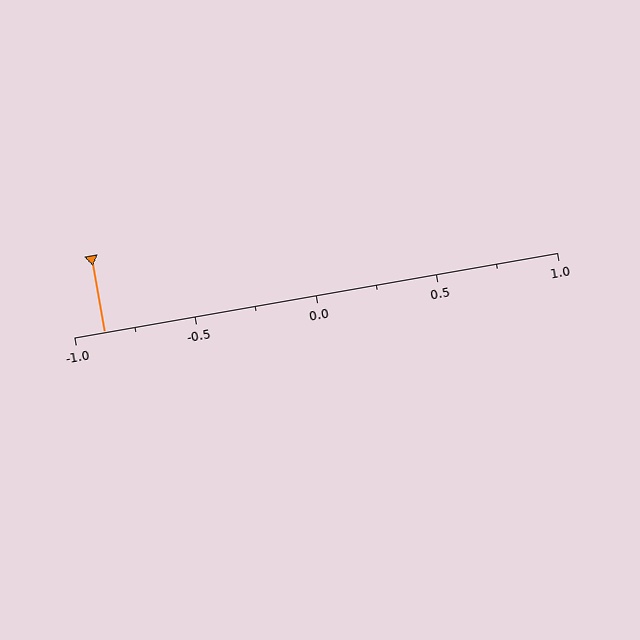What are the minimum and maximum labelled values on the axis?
The axis runs from -1.0 to 1.0.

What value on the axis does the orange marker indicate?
The marker indicates approximately -0.88.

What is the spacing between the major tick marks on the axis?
The major ticks are spaced 0.5 apart.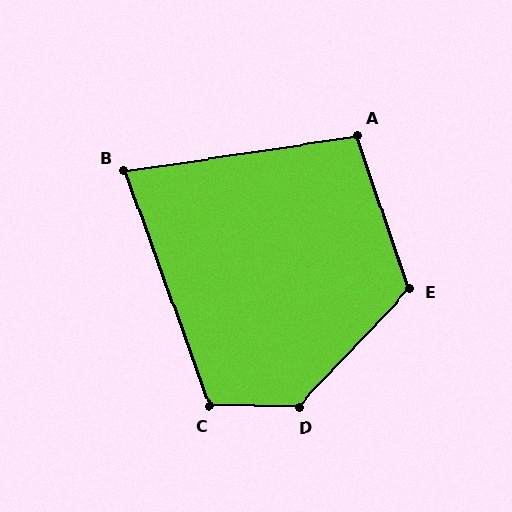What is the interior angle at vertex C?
Approximately 111 degrees (obtuse).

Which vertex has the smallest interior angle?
B, at approximately 79 degrees.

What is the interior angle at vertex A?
Approximately 100 degrees (obtuse).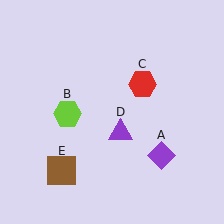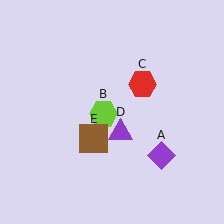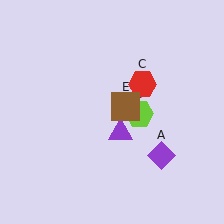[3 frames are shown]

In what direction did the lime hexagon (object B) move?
The lime hexagon (object B) moved right.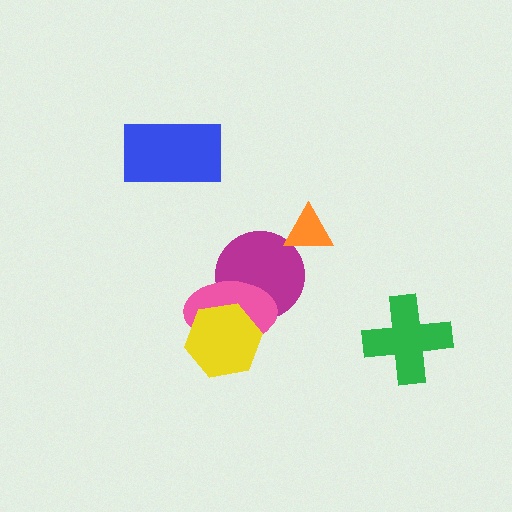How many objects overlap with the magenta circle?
3 objects overlap with the magenta circle.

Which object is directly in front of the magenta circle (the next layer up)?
The pink ellipse is directly in front of the magenta circle.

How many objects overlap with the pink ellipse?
2 objects overlap with the pink ellipse.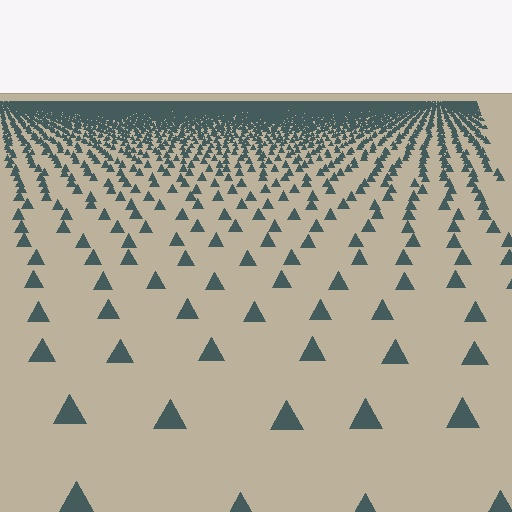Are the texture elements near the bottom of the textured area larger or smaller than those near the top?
Larger. Near the bottom, elements are closer to the viewer and appear at a bigger on-screen size.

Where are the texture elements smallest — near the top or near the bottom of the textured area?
Near the top.